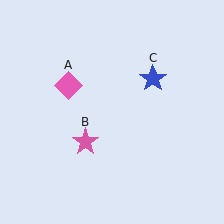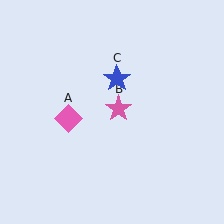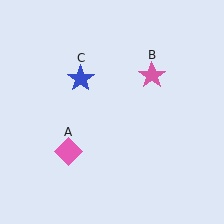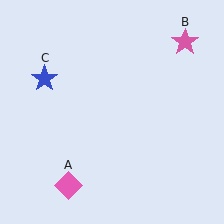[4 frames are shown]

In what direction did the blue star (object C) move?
The blue star (object C) moved left.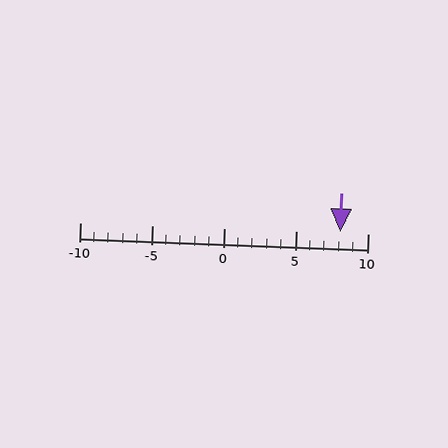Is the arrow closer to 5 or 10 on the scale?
The arrow is closer to 10.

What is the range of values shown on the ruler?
The ruler shows values from -10 to 10.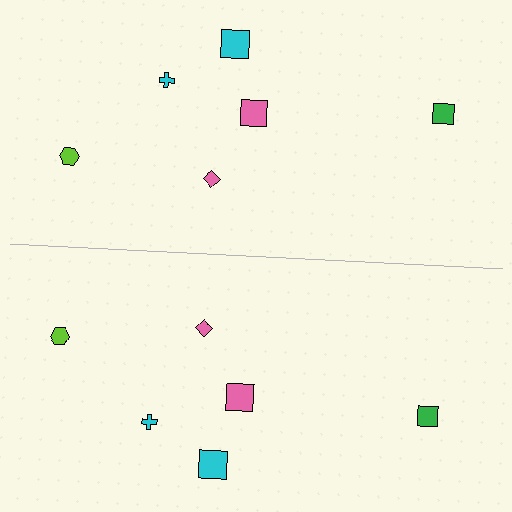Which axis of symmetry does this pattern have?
The pattern has a horizontal axis of symmetry running through the center of the image.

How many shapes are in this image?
There are 12 shapes in this image.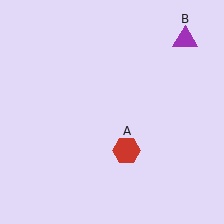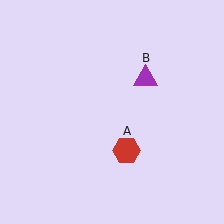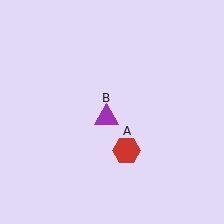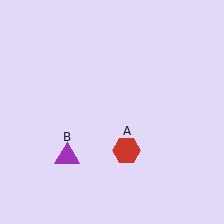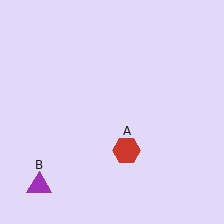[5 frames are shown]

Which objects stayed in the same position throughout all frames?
Red hexagon (object A) remained stationary.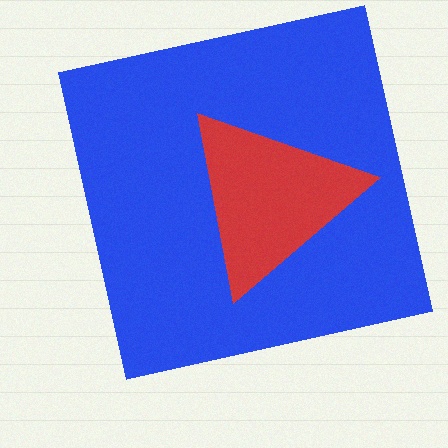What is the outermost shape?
The blue square.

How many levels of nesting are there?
2.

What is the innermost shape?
The red triangle.